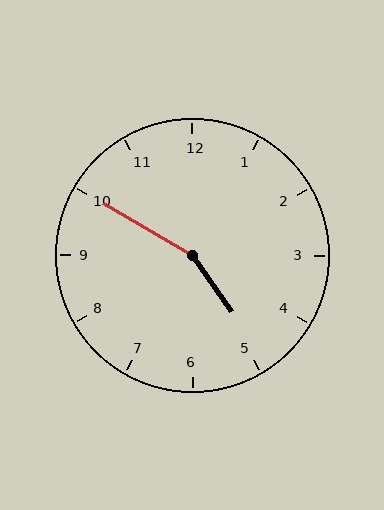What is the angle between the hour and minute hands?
Approximately 155 degrees.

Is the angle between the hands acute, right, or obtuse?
It is obtuse.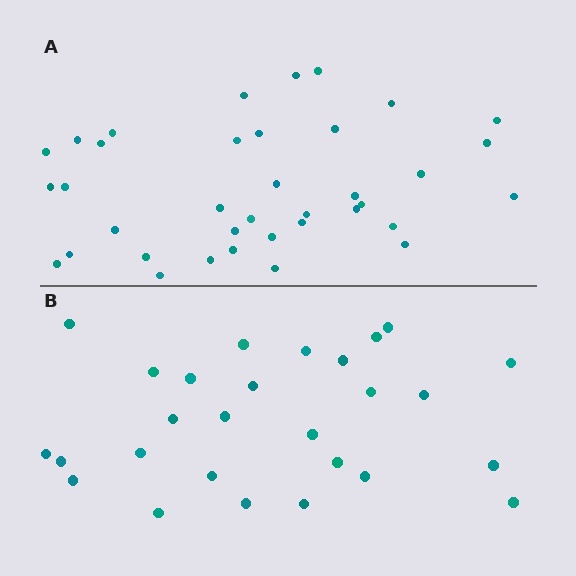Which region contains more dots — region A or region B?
Region A (the top region) has more dots.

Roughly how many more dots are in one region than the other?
Region A has roughly 10 or so more dots than region B.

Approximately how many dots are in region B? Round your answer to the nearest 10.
About 30 dots. (The exact count is 27, which rounds to 30.)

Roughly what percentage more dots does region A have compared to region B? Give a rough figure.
About 35% more.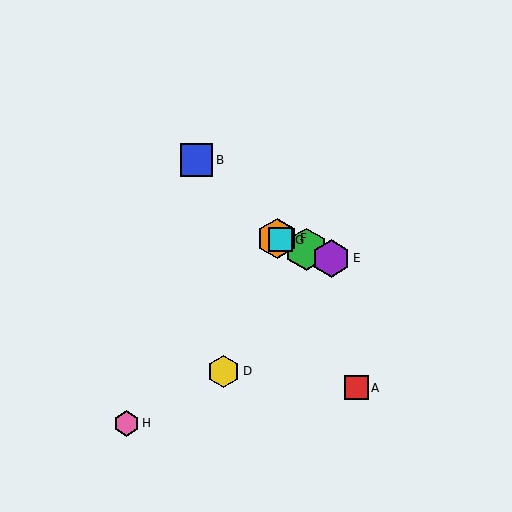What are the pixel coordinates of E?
Object E is at (331, 259).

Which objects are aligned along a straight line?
Objects C, E, F, G are aligned along a straight line.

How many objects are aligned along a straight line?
4 objects (C, E, F, G) are aligned along a straight line.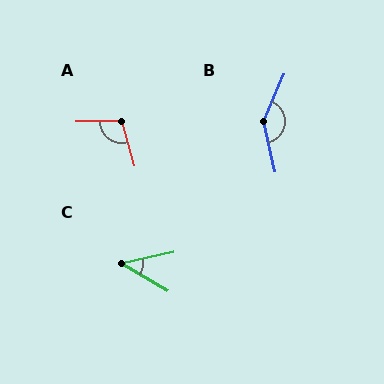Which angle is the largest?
B, at approximately 143 degrees.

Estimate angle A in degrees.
Approximately 105 degrees.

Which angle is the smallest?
C, at approximately 44 degrees.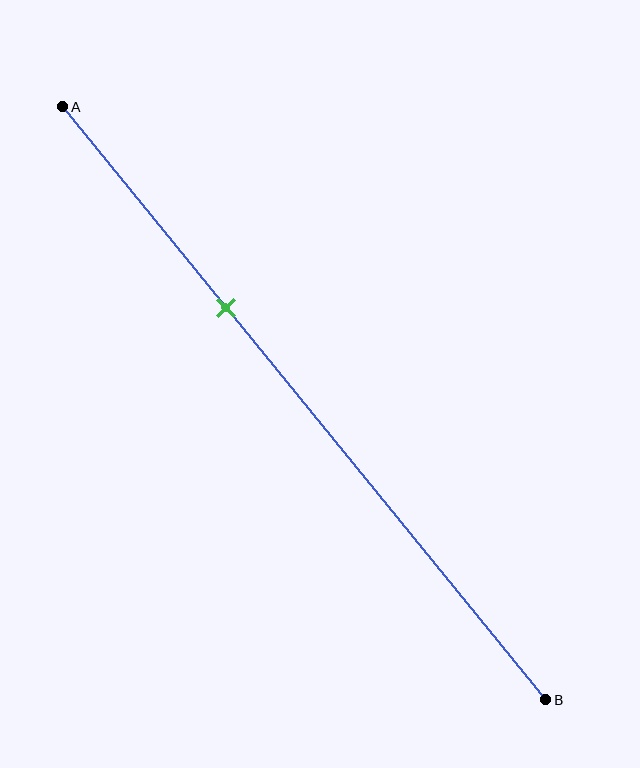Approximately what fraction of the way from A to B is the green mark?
The green mark is approximately 35% of the way from A to B.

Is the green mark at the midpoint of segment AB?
No, the mark is at about 35% from A, not at the 50% midpoint.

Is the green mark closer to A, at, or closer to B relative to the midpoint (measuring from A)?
The green mark is closer to point A than the midpoint of segment AB.